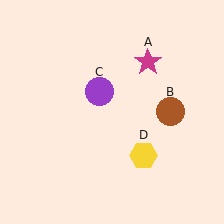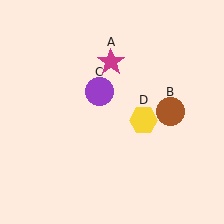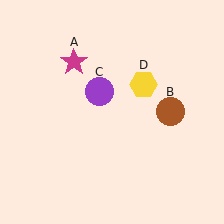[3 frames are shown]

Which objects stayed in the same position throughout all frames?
Brown circle (object B) and purple circle (object C) remained stationary.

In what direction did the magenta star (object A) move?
The magenta star (object A) moved left.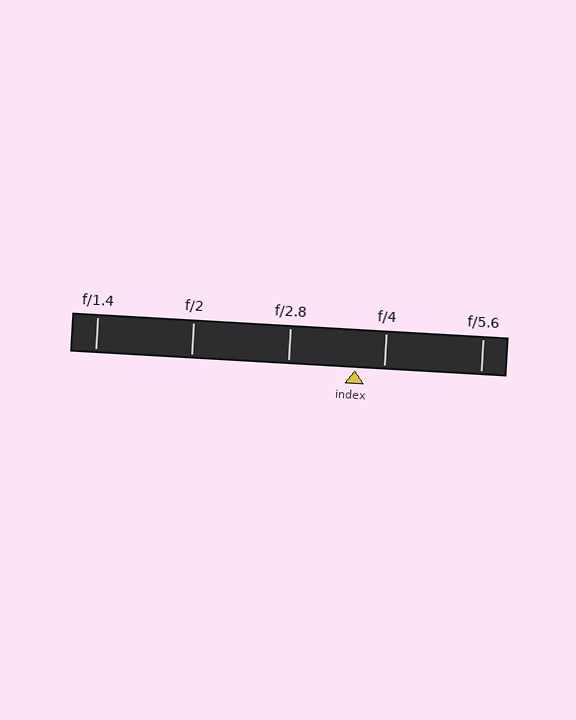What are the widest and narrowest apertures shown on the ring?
The widest aperture shown is f/1.4 and the narrowest is f/5.6.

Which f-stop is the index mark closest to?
The index mark is closest to f/4.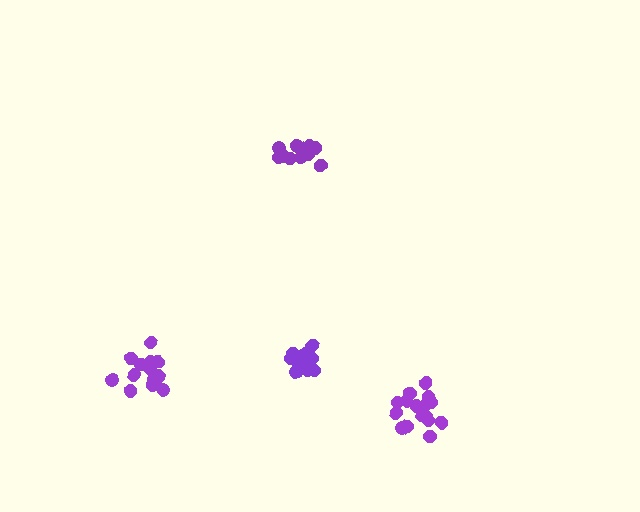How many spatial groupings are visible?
There are 4 spatial groupings.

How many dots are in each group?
Group 1: 15 dots, Group 2: 13 dots, Group 3: 17 dots, Group 4: 17 dots (62 total).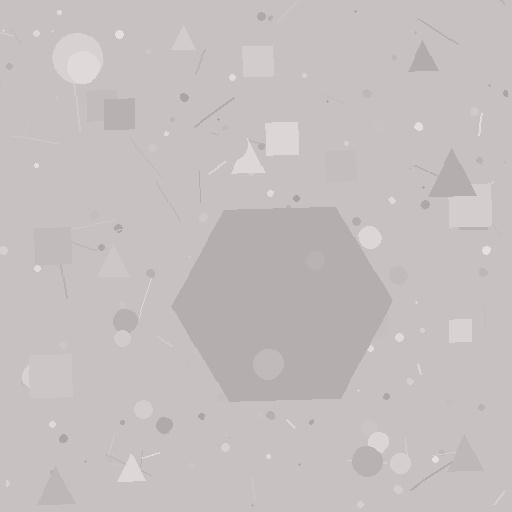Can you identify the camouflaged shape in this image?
The camouflaged shape is a hexagon.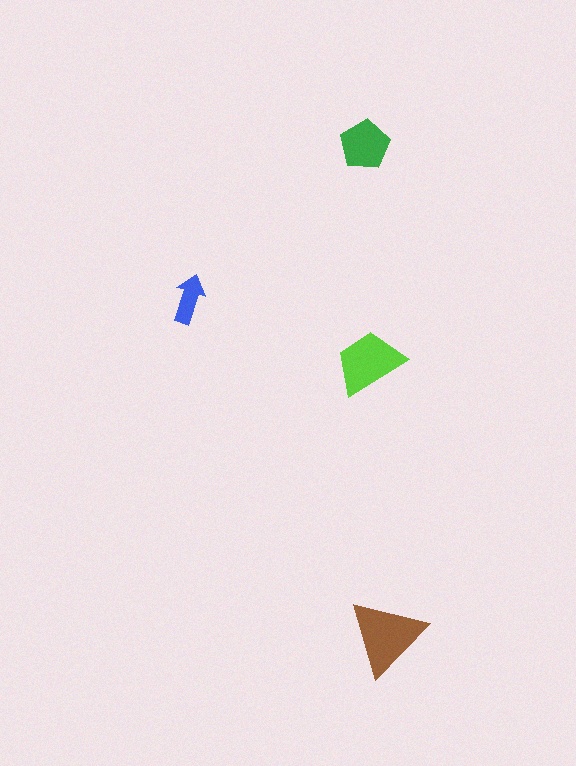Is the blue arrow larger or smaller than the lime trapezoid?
Smaller.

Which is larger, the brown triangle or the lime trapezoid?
The brown triangle.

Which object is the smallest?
The blue arrow.